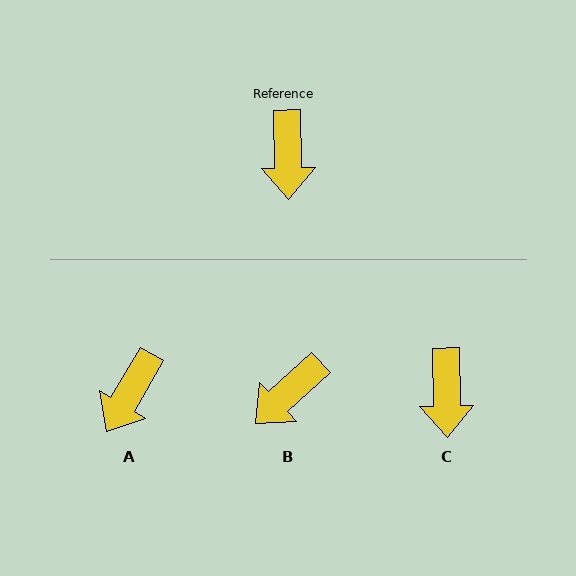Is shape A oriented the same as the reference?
No, it is off by about 32 degrees.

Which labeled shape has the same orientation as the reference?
C.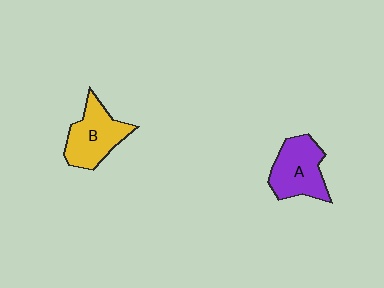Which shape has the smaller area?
Shape A (purple).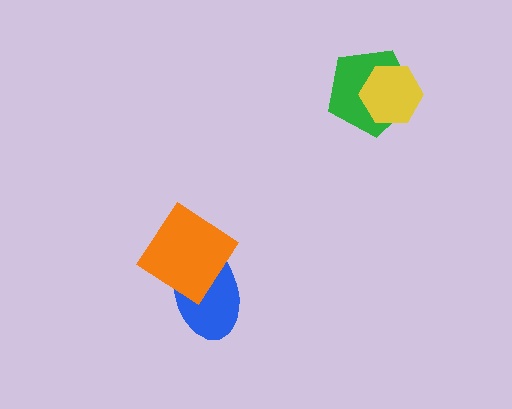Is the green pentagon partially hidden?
Yes, it is partially covered by another shape.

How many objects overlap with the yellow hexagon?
1 object overlaps with the yellow hexagon.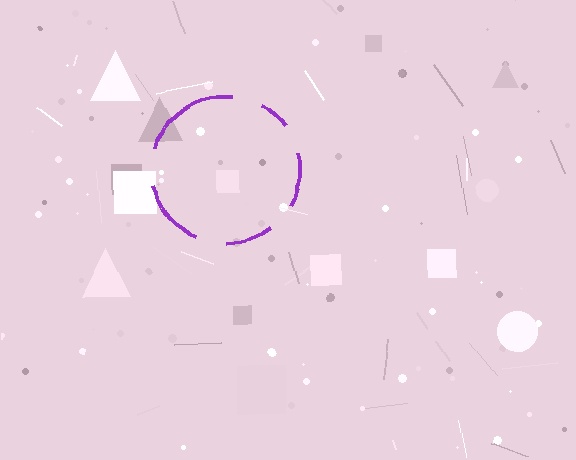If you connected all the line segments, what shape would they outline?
They would outline a circle.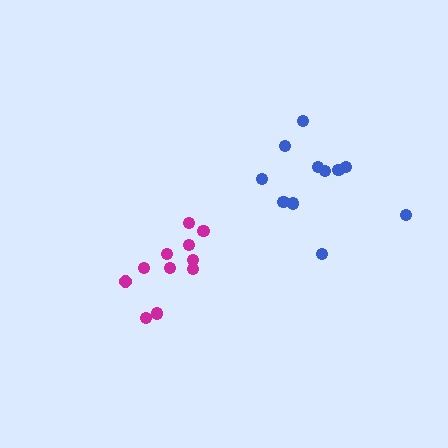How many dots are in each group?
Group 1: 11 dots, Group 2: 11 dots (22 total).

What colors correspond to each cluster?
The clusters are colored: magenta, blue.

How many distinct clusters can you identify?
There are 2 distinct clusters.